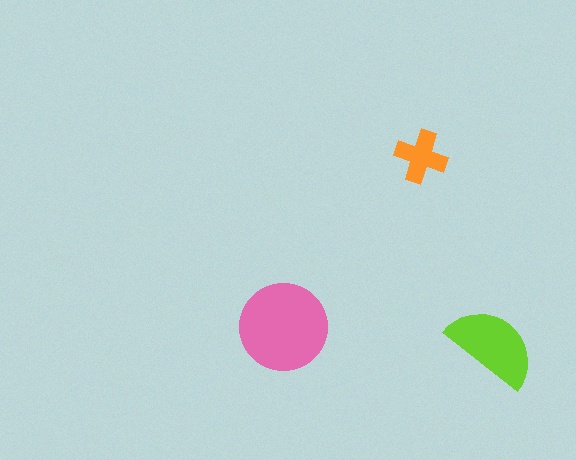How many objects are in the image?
There are 3 objects in the image.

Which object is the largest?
The pink circle.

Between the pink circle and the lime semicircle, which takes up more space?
The pink circle.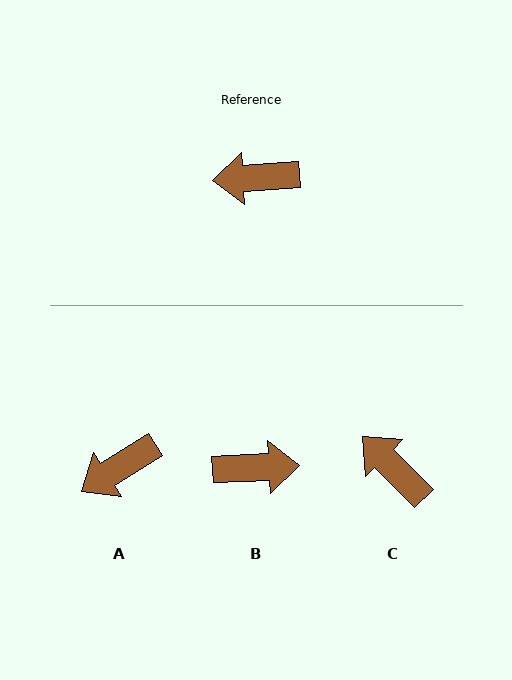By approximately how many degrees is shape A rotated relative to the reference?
Approximately 28 degrees counter-clockwise.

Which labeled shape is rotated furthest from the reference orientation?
B, about 178 degrees away.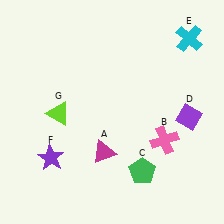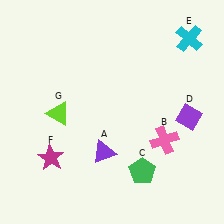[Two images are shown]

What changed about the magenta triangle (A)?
In Image 1, A is magenta. In Image 2, it changed to purple.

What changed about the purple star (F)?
In Image 1, F is purple. In Image 2, it changed to magenta.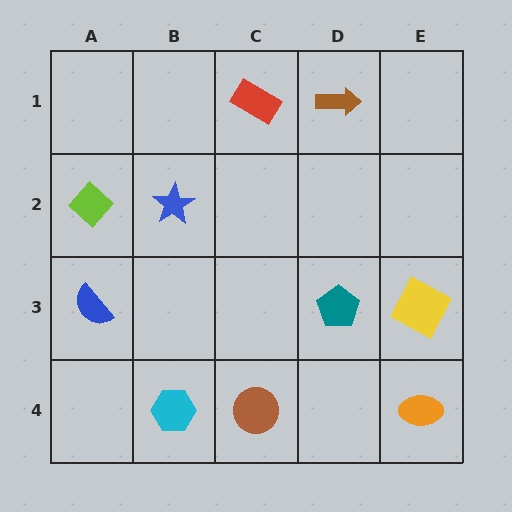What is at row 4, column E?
An orange ellipse.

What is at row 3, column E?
A yellow square.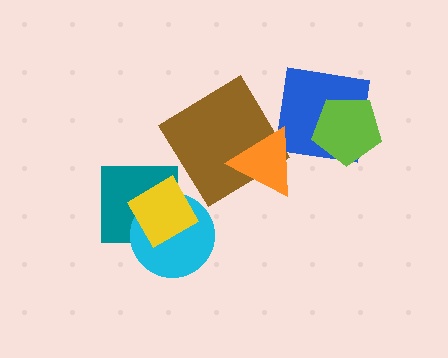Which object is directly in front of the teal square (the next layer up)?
The cyan circle is directly in front of the teal square.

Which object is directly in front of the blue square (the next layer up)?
The lime pentagon is directly in front of the blue square.